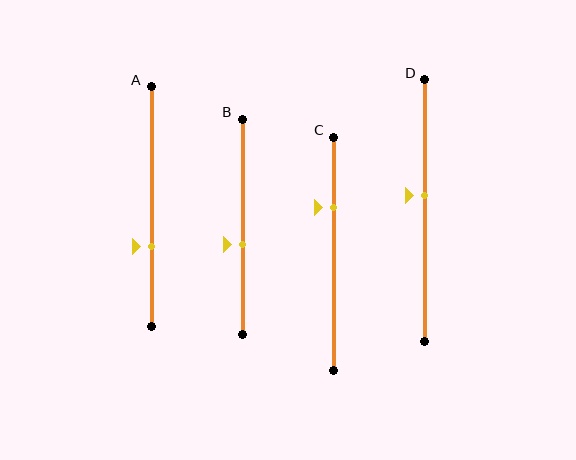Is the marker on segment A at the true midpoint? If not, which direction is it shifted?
No, the marker on segment A is shifted downward by about 17% of the segment length.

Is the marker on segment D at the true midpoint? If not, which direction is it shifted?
No, the marker on segment D is shifted upward by about 6% of the segment length.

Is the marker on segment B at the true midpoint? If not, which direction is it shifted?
No, the marker on segment B is shifted downward by about 8% of the segment length.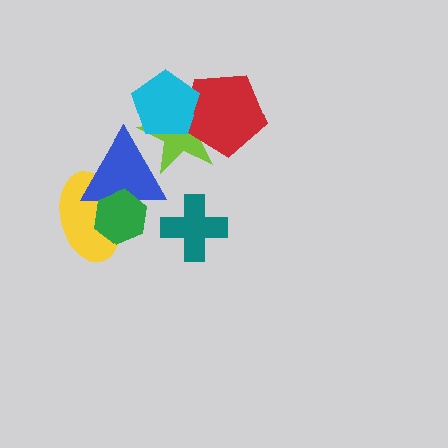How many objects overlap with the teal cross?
0 objects overlap with the teal cross.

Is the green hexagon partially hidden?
No, no other shape covers it.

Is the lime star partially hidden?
Yes, it is partially covered by another shape.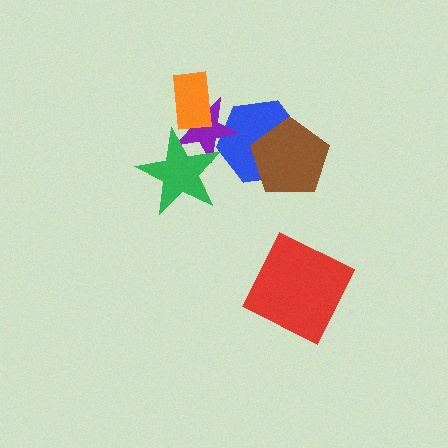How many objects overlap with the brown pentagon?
1 object overlaps with the brown pentagon.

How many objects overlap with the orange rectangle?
1 object overlaps with the orange rectangle.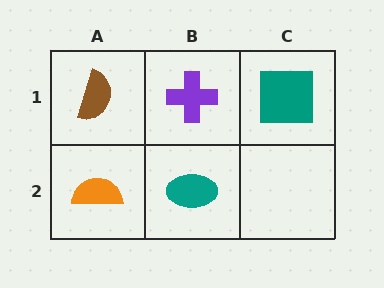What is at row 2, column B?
A teal ellipse.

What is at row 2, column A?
An orange semicircle.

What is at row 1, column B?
A purple cross.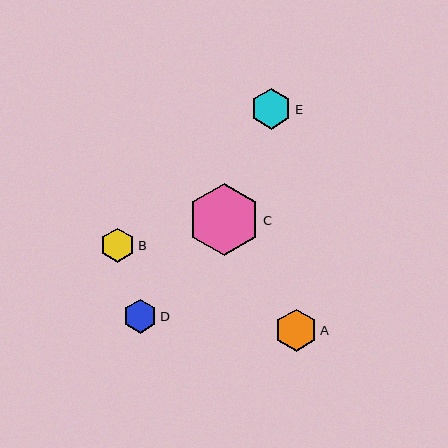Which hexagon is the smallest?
Hexagon D is the smallest with a size of approximately 34 pixels.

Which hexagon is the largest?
Hexagon C is the largest with a size of approximately 72 pixels.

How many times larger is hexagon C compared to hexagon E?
Hexagon C is approximately 1.8 times the size of hexagon E.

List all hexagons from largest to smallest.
From largest to smallest: C, A, E, B, D.